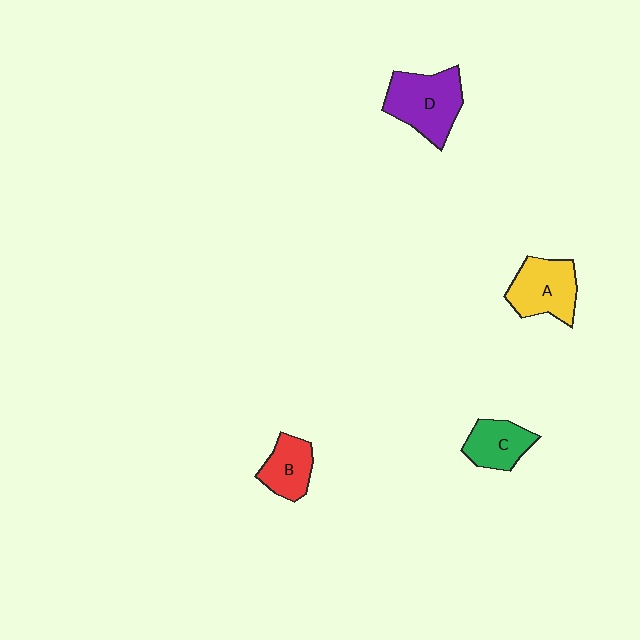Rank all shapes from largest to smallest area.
From largest to smallest: D (purple), A (yellow), C (green), B (red).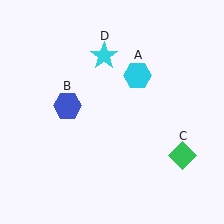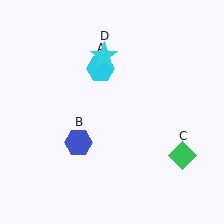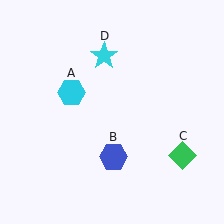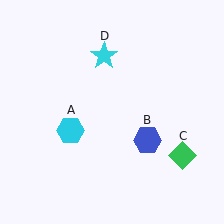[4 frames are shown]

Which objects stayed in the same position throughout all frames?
Green diamond (object C) and cyan star (object D) remained stationary.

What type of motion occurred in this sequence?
The cyan hexagon (object A), blue hexagon (object B) rotated counterclockwise around the center of the scene.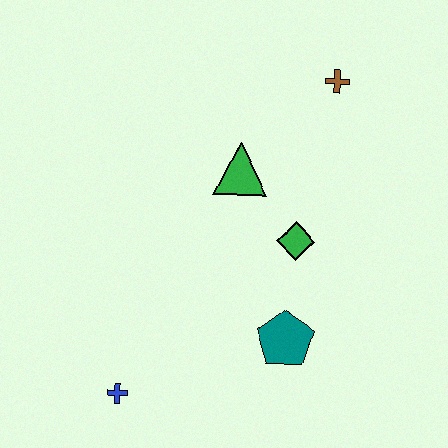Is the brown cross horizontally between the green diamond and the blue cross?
No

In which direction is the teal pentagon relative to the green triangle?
The teal pentagon is below the green triangle.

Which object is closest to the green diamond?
The green triangle is closest to the green diamond.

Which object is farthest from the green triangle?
The blue cross is farthest from the green triangle.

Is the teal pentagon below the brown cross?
Yes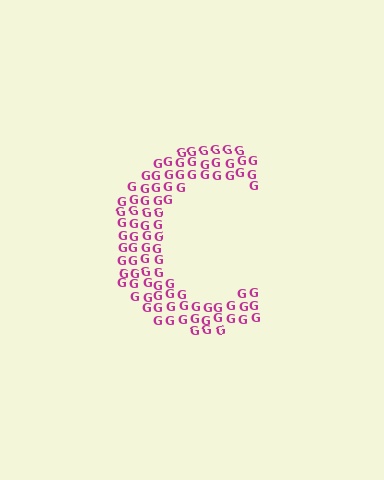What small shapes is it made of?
It is made of small letter G's.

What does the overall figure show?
The overall figure shows the letter C.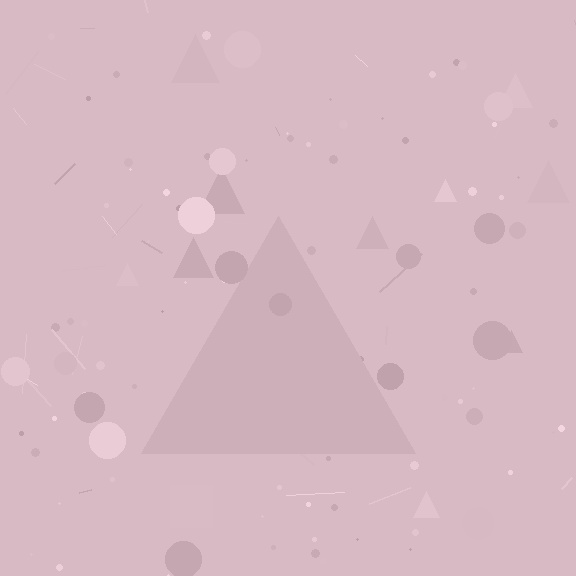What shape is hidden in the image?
A triangle is hidden in the image.